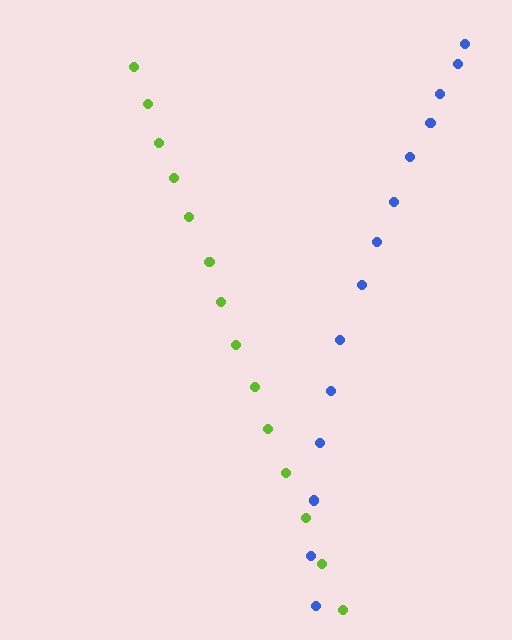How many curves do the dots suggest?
There are 2 distinct paths.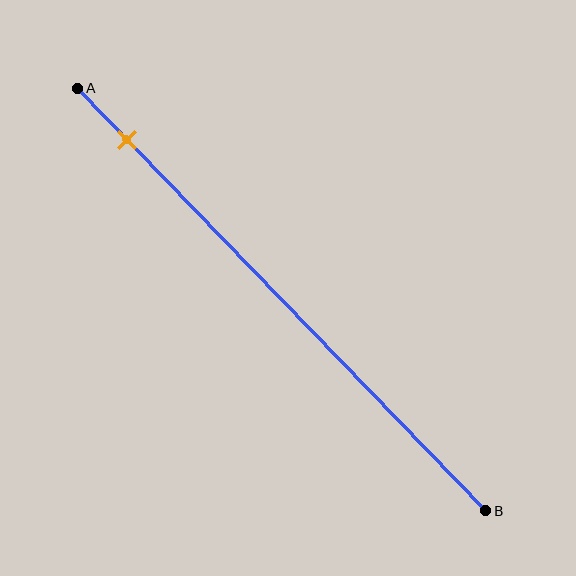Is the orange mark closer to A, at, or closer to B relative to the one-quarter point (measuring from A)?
The orange mark is closer to point A than the one-quarter point of segment AB.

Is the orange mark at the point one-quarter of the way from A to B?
No, the mark is at about 10% from A, not at the 25% one-quarter point.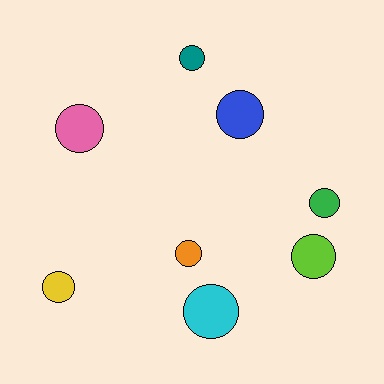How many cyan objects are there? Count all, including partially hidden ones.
There is 1 cyan object.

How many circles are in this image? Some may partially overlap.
There are 8 circles.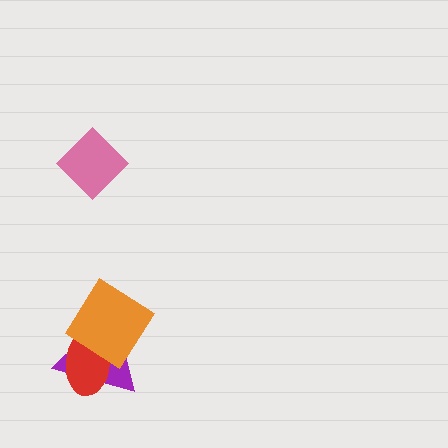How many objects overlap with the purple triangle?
2 objects overlap with the purple triangle.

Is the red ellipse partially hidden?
Yes, it is partially covered by another shape.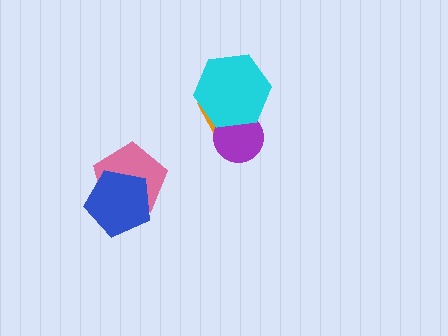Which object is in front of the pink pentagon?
The blue pentagon is in front of the pink pentagon.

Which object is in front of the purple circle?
The cyan hexagon is in front of the purple circle.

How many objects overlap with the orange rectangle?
2 objects overlap with the orange rectangle.